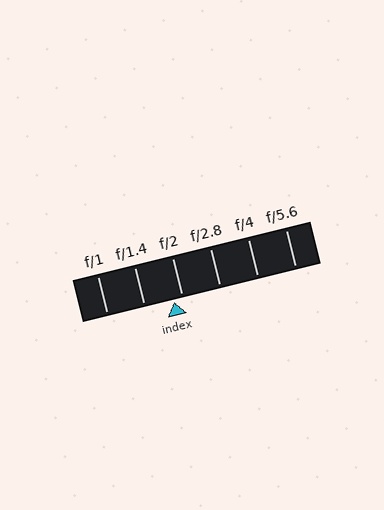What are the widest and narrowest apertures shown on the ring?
The widest aperture shown is f/1 and the narrowest is f/5.6.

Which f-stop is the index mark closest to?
The index mark is closest to f/2.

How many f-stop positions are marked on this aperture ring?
There are 6 f-stop positions marked.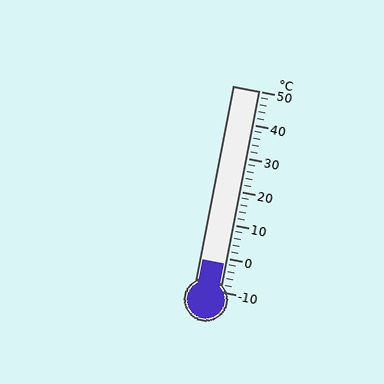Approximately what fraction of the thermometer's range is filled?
The thermometer is filled to approximately 15% of its range.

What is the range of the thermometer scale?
The thermometer scale ranges from -10°C to 50°C.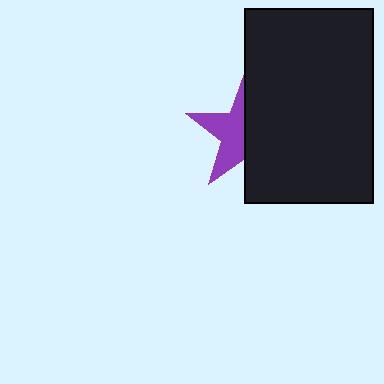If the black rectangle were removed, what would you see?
You would see the complete purple star.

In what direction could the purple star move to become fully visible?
The purple star could move left. That would shift it out from behind the black rectangle entirely.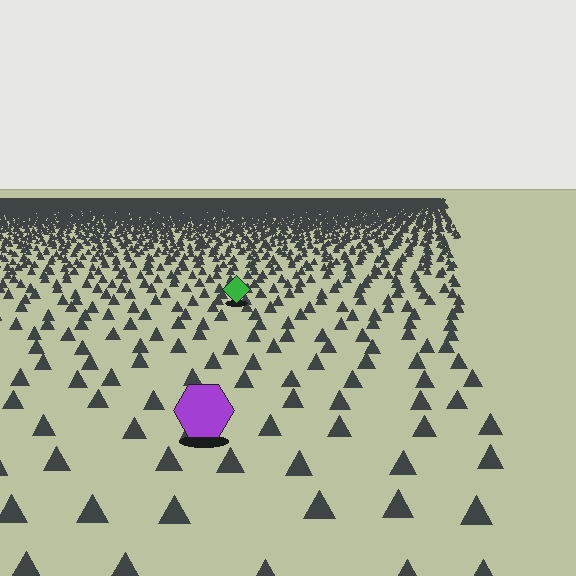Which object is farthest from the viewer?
The green diamond is farthest from the viewer. It appears smaller and the ground texture around it is denser.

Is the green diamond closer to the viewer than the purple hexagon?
No. The purple hexagon is closer — you can tell from the texture gradient: the ground texture is coarser near it.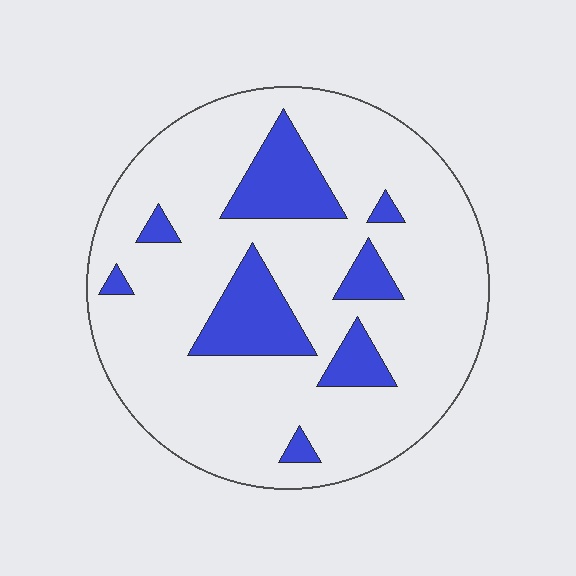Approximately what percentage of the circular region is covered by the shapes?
Approximately 20%.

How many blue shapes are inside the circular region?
8.